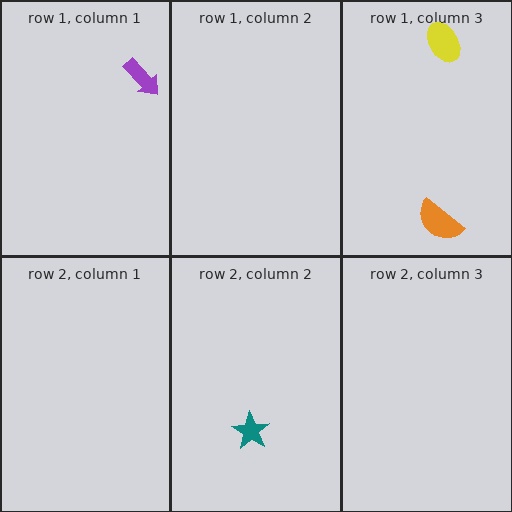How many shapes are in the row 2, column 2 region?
1.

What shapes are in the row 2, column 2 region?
The teal star.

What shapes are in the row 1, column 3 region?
The yellow ellipse, the orange semicircle.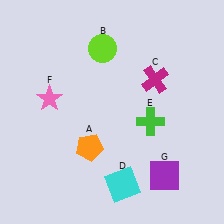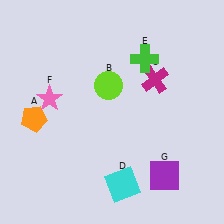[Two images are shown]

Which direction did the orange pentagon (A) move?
The orange pentagon (A) moved left.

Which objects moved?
The objects that moved are: the orange pentagon (A), the lime circle (B), the green cross (E).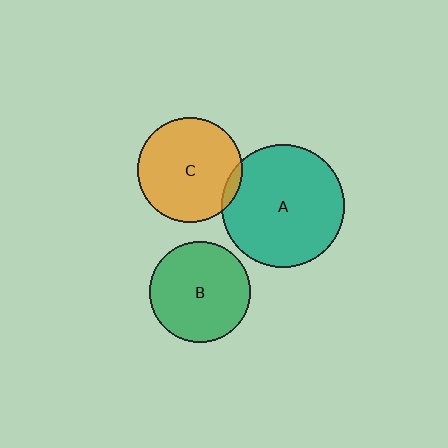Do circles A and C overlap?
Yes.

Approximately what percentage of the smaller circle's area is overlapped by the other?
Approximately 5%.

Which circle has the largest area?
Circle A (teal).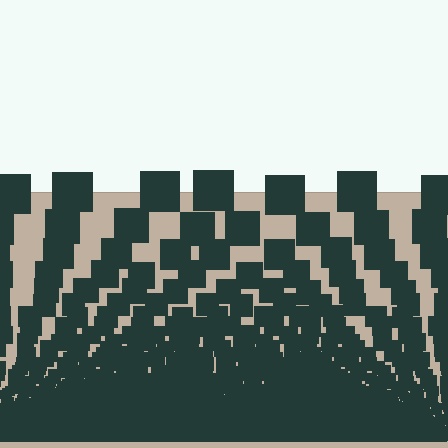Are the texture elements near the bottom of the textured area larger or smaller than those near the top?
Smaller. The gradient is inverted — elements near the bottom are smaller and denser.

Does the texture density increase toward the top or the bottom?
Density increases toward the bottom.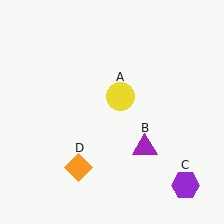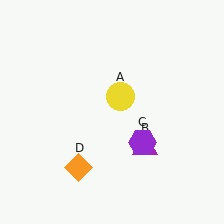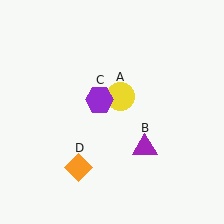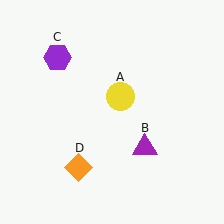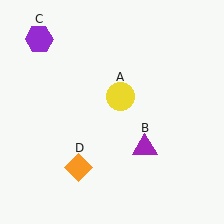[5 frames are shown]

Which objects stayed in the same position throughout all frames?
Yellow circle (object A) and purple triangle (object B) and orange diamond (object D) remained stationary.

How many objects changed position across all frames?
1 object changed position: purple hexagon (object C).